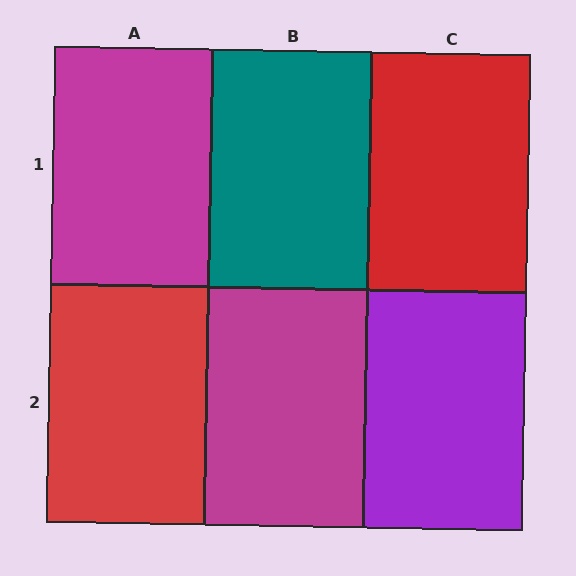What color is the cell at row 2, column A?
Red.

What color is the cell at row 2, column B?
Magenta.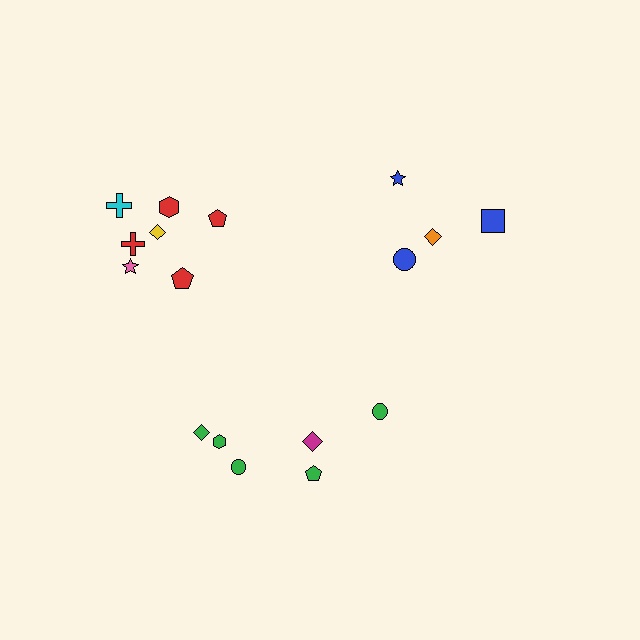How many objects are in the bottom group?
There are 6 objects.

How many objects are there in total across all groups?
There are 17 objects.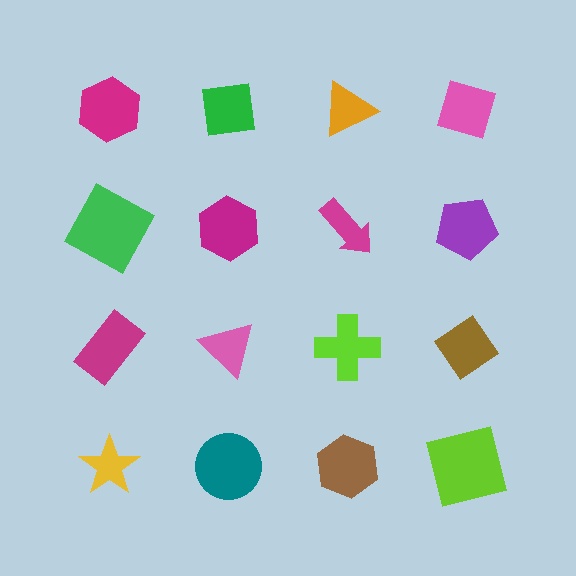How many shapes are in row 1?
4 shapes.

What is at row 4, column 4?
A lime square.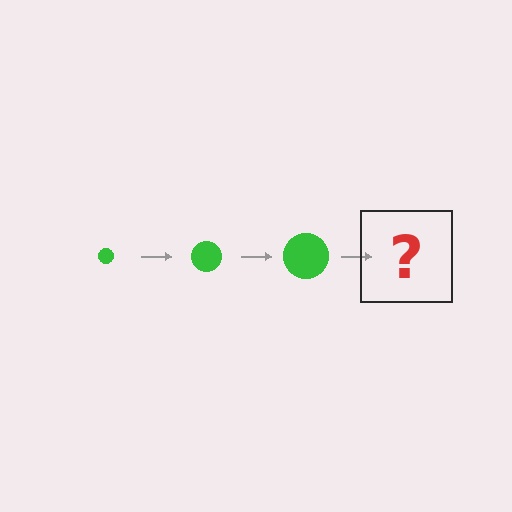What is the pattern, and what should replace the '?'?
The pattern is that the circle gets progressively larger each step. The '?' should be a green circle, larger than the previous one.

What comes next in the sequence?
The next element should be a green circle, larger than the previous one.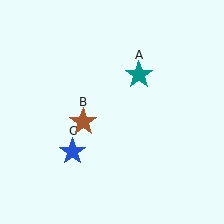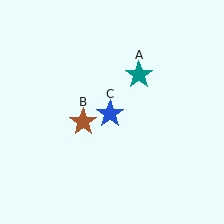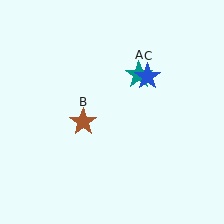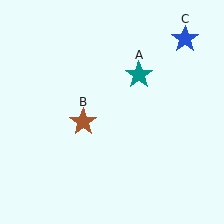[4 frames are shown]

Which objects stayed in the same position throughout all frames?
Teal star (object A) and brown star (object B) remained stationary.